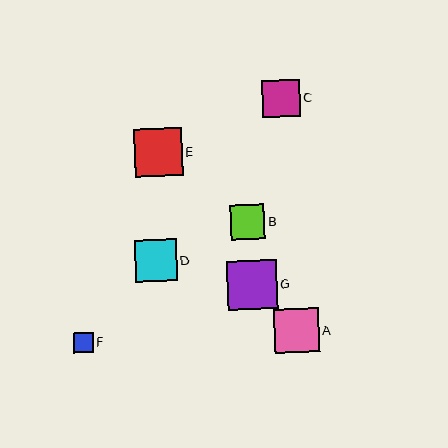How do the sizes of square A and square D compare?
Square A and square D are approximately the same size.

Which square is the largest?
Square G is the largest with a size of approximately 50 pixels.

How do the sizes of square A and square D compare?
Square A and square D are approximately the same size.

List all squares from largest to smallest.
From largest to smallest: G, E, A, D, C, B, F.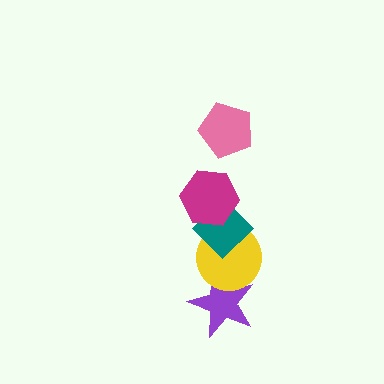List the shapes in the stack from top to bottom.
From top to bottom: the pink pentagon, the magenta hexagon, the teal diamond, the yellow circle, the purple star.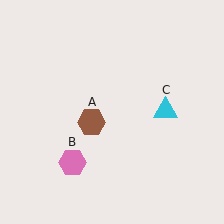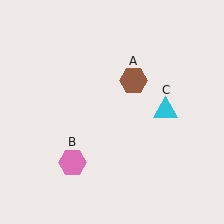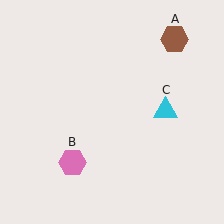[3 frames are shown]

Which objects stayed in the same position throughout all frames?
Pink hexagon (object B) and cyan triangle (object C) remained stationary.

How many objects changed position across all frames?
1 object changed position: brown hexagon (object A).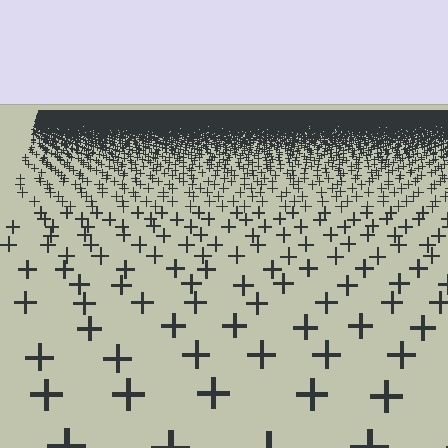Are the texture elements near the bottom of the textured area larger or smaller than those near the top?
Larger. Near the bottom, elements are closer to the viewer and appear at a bigger on-screen size.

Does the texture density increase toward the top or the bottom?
Density increases toward the top.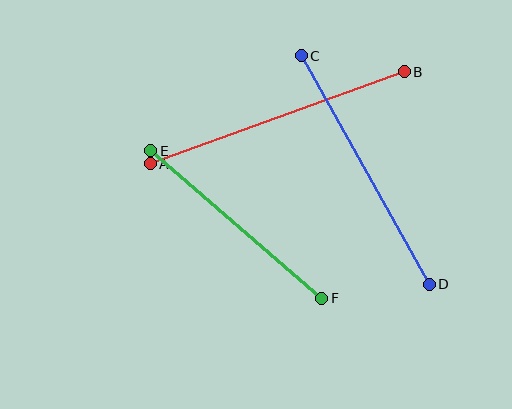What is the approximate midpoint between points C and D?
The midpoint is at approximately (365, 170) pixels.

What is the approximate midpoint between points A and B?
The midpoint is at approximately (277, 118) pixels.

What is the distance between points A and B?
The distance is approximately 270 pixels.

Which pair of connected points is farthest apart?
Points A and B are farthest apart.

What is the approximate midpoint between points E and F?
The midpoint is at approximately (236, 225) pixels.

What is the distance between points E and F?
The distance is approximately 226 pixels.